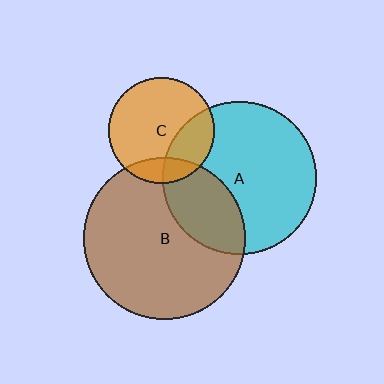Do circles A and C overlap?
Yes.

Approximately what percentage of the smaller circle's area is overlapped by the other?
Approximately 25%.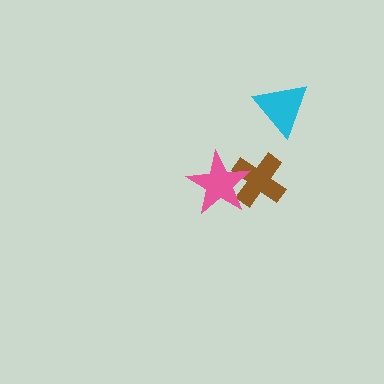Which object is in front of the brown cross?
The pink star is in front of the brown cross.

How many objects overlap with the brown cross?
1 object overlaps with the brown cross.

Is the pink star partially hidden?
No, no other shape covers it.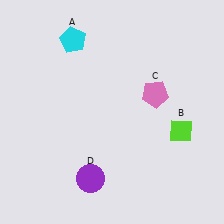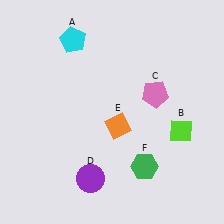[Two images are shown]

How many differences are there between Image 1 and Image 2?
There are 2 differences between the two images.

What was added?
An orange diamond (E), a green hexagon (F) were added in Image 2.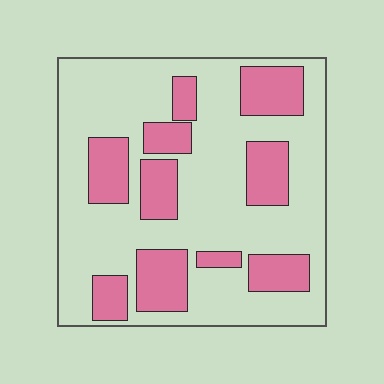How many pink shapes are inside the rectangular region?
10.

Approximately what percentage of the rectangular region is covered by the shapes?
Approximately 30%.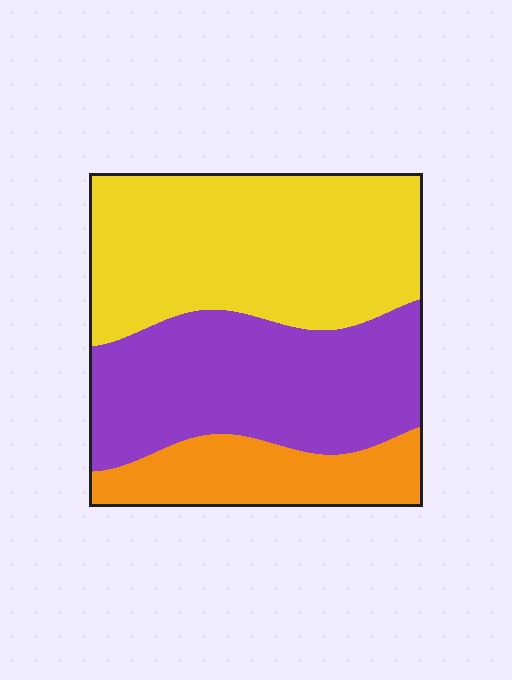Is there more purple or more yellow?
Yellow.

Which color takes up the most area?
Yellow, at roughly 45%.